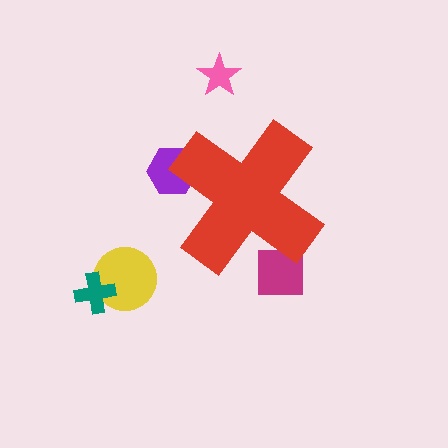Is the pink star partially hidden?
No, the pink star is fully visible.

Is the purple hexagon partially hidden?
Yes, the purple hexagon is partially hidden behind the red cross.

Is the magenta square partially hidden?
Yes, the magenta square is partially hidden behind the red cross.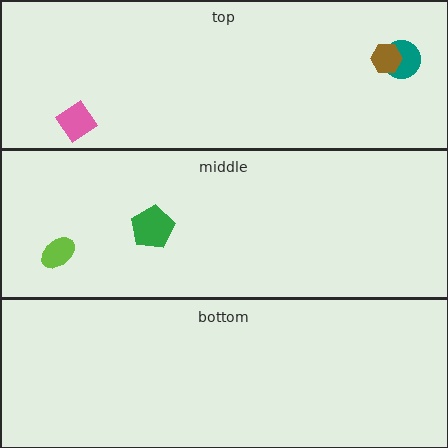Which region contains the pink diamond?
The top region.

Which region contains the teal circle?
The top region.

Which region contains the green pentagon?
The middle region.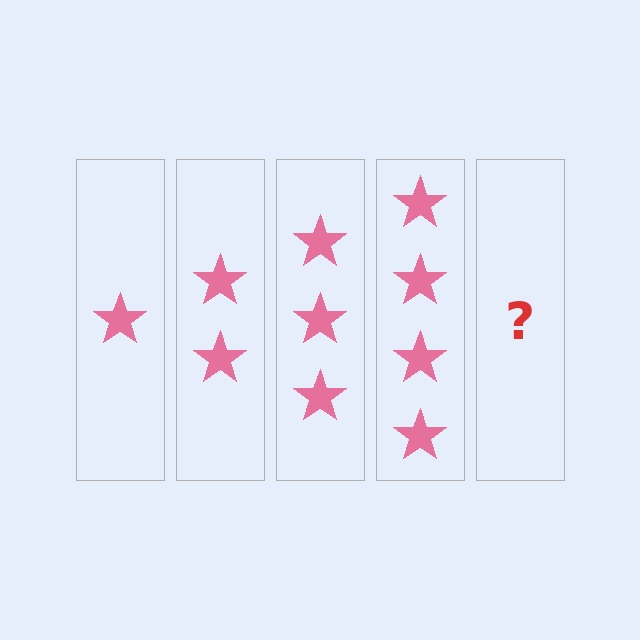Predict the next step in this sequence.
The next step is 5 stars.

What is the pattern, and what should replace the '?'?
The pattern is that each step adds one more star. The '?' should be 5 stars.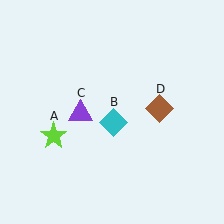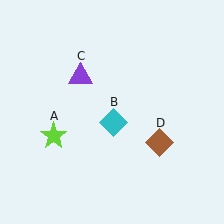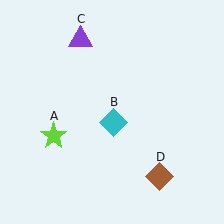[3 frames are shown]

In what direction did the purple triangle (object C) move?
The purple triangle (object C) moved up.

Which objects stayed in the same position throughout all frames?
Lime star (object A) and cyan diamond (object B) remained stationary.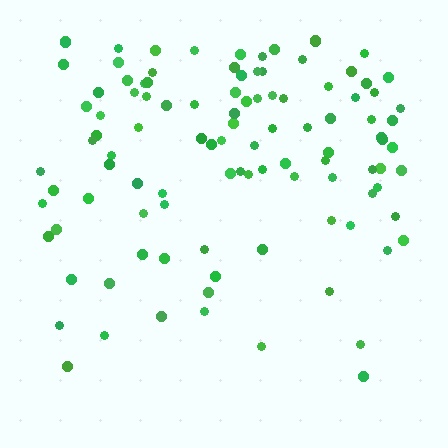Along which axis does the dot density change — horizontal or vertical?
Vertical.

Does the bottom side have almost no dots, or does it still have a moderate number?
Still a moderate number, just noticeably fewer than the top.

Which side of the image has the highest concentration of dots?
The top.